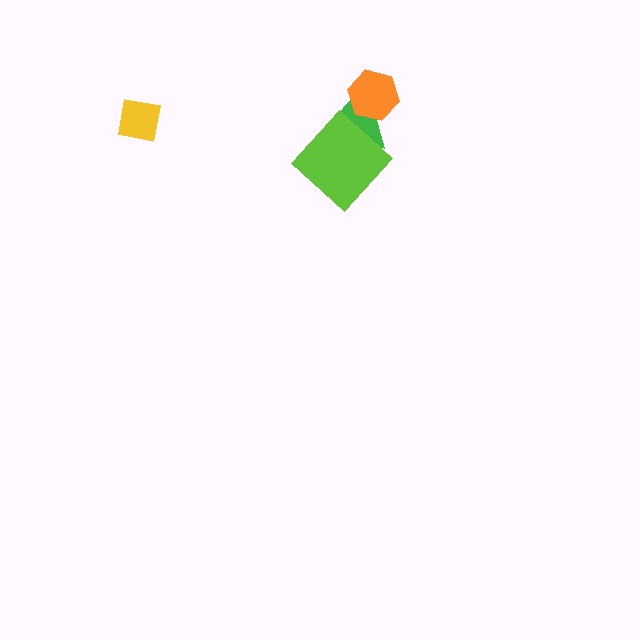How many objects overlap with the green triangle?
2 objects overlap with the green triangle.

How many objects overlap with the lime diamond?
1 object overlaps with the lime diamond.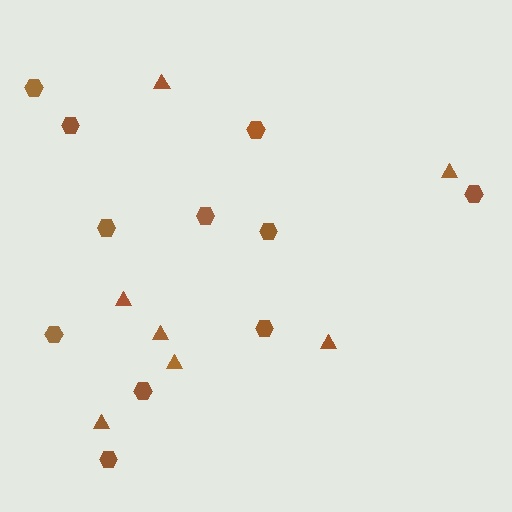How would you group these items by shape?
There are 2 groups: one group of hexagons (11) and one group of triangles (7).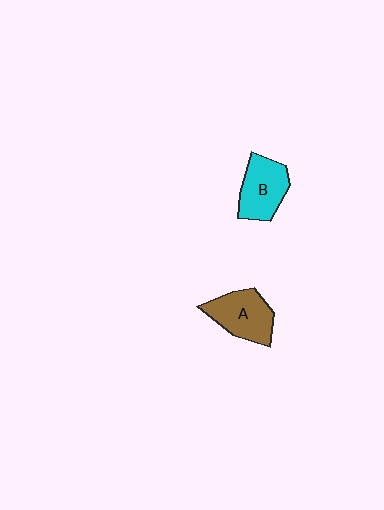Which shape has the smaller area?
Shape B (cyan).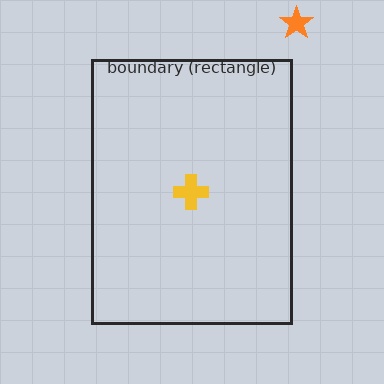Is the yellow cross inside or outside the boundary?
Inside.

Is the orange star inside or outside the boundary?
Outside.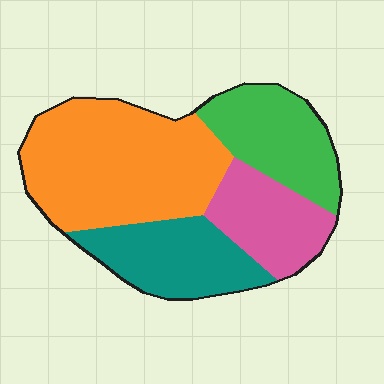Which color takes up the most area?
Orange, at roughly 40%.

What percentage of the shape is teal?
Teal takes up less than a quarter of the shape.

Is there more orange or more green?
Orange.